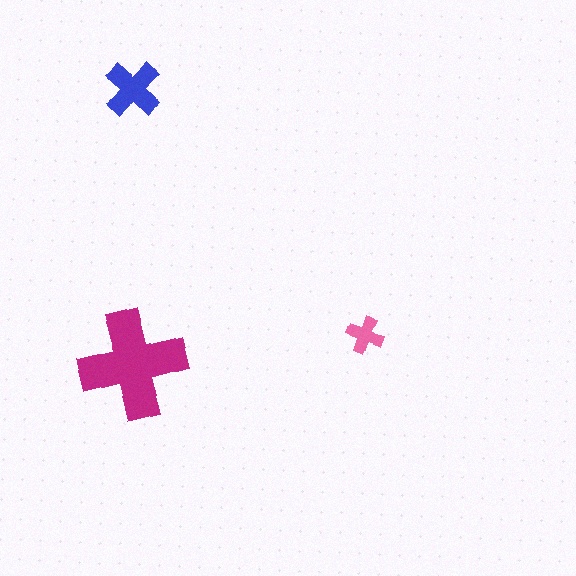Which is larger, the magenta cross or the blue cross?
The magenta one.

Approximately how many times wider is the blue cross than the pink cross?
About 1.5 times wider.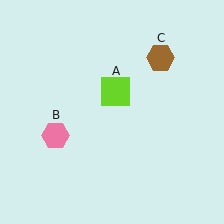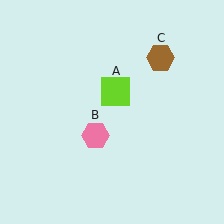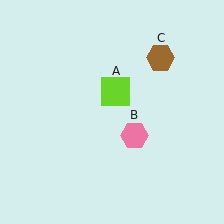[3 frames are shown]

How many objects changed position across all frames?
1 object changed position: pink hexagon (object B).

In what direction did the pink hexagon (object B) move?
The pink hexagon (object B) moved right.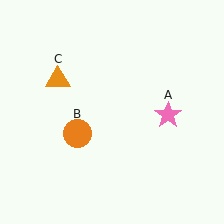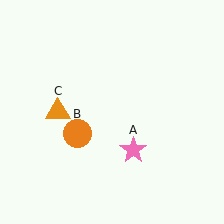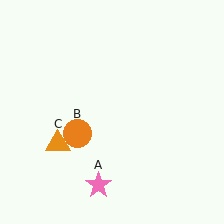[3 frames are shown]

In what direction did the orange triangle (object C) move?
The orange triangle (object C) moved down.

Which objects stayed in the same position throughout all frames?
Orange circle (object B) remained stationary.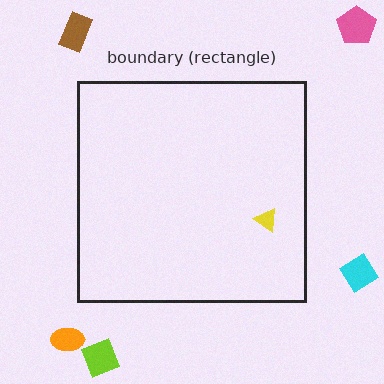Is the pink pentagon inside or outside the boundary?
Outside.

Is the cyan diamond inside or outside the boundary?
Outside.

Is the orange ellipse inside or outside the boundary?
Outside.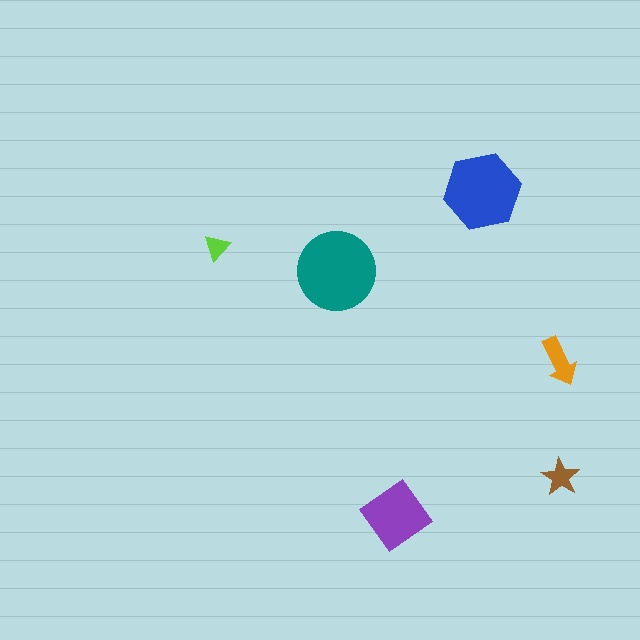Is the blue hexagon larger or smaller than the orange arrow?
Larger.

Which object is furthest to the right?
The brown star is rightmost.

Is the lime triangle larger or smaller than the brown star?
Smaller.